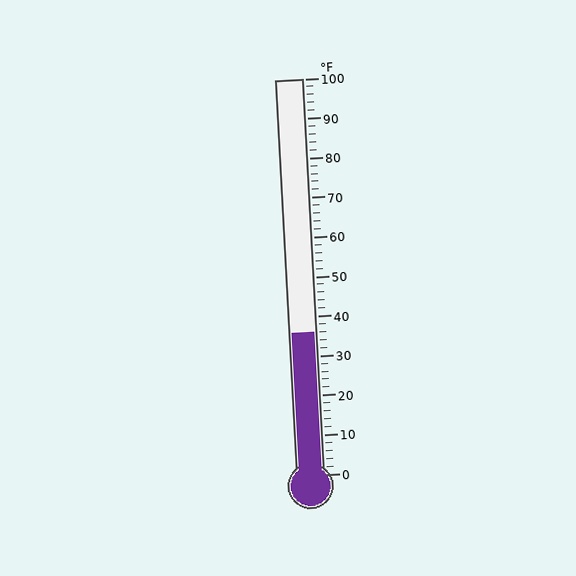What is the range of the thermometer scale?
The thermometer scale ranges from 0°F to 100°F.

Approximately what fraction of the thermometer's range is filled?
The thermometer is filled to approximately 35% of its range.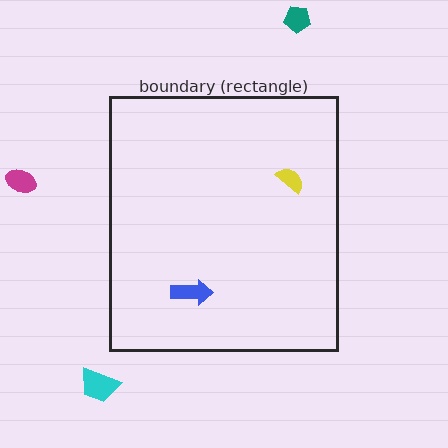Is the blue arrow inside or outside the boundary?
Inside.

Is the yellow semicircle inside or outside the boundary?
Inside.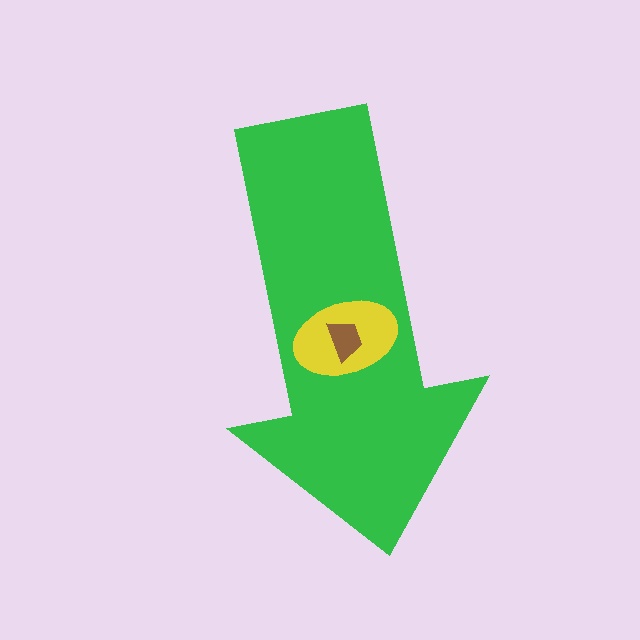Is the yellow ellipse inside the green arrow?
Yes.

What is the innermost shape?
The brown trapezoid.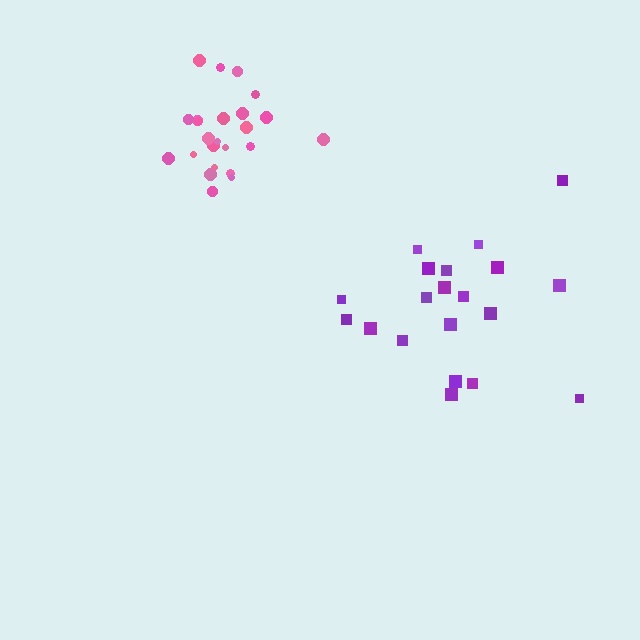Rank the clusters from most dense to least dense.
pink, purple.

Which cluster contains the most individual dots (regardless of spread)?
Pink (24).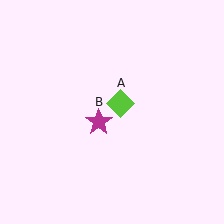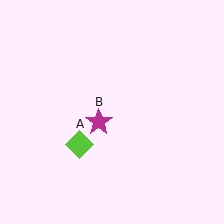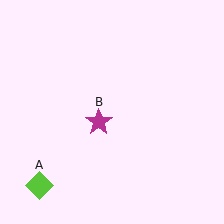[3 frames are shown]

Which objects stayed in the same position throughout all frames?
Magenta star (object B) remained stationary.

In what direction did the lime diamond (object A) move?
The lime diamond (object A) moved down and to the left.